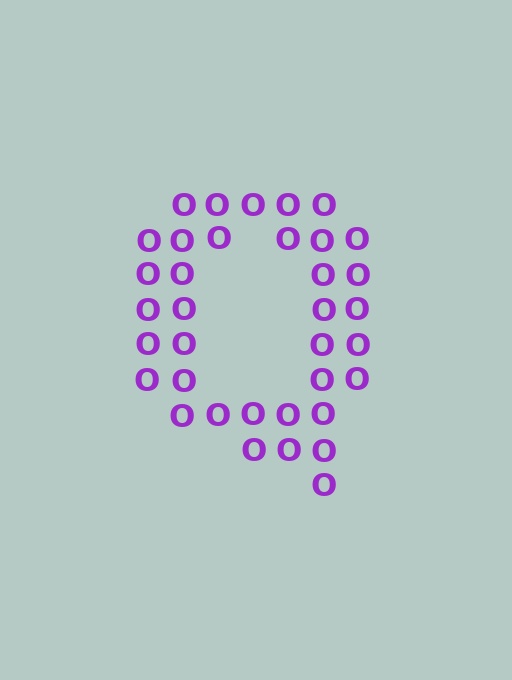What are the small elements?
The small elements are letter O's.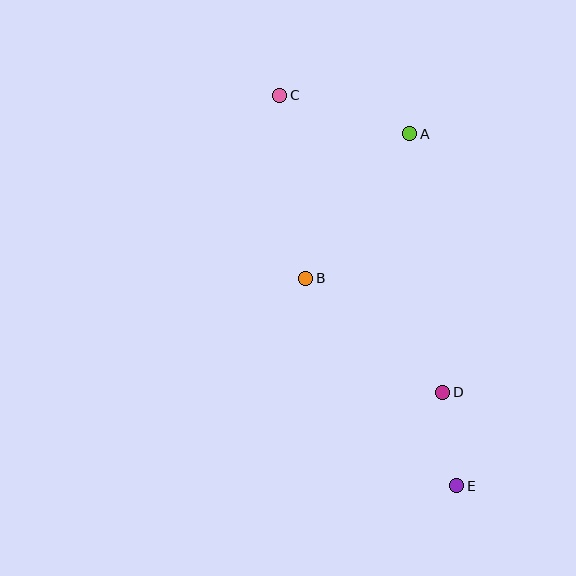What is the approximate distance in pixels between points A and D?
The distance between A and D is approximately 261 pixels.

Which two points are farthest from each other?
Points C and E are farthest from each other.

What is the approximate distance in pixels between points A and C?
The distance between A and C is approximately 136 pixels.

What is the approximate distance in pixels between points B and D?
The distance between B and D is approximately 178 pixels.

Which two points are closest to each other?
Points D and E are closest to each other.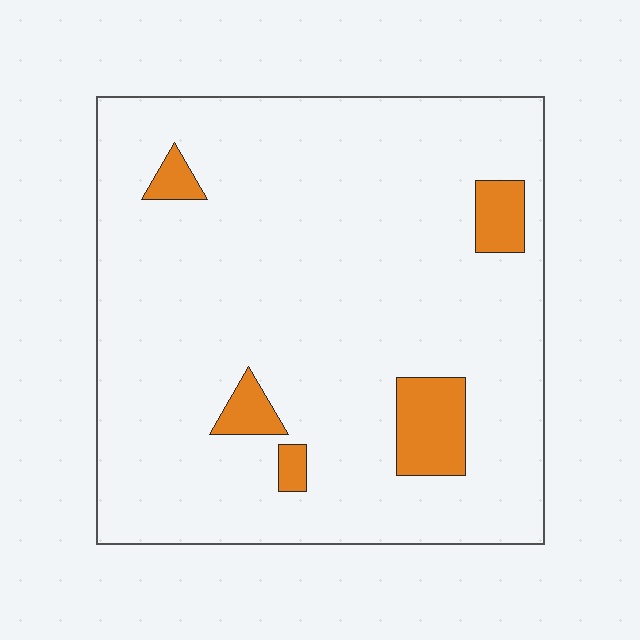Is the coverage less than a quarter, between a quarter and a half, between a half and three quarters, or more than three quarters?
Less than a quarter.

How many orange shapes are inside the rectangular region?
5.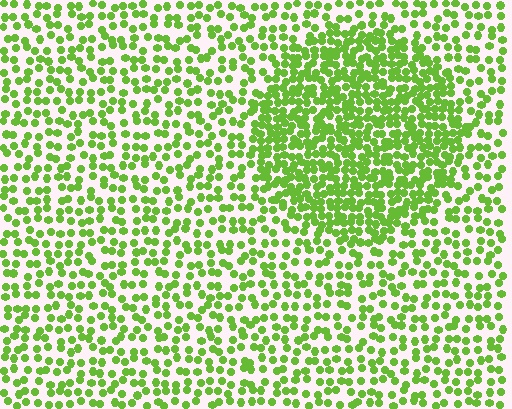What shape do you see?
I see a circle.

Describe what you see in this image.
The image contains small lime elements arranged at two different densities. A circle-shaped region is visible where the elements are more densely packed than the surrounding area.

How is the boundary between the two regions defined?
The boundary is defined by a change in element density (approximately 2.0x ratio). All elements are the same color, size, and shape.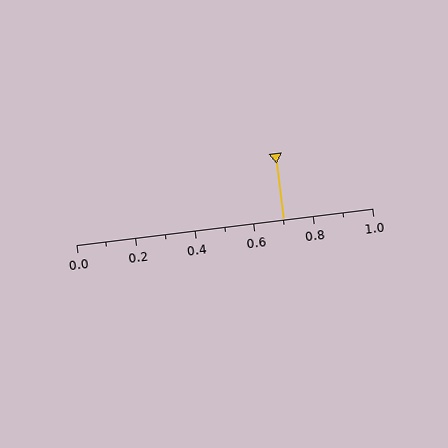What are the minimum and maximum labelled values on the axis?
The axis runs from 0.0 to 1.0.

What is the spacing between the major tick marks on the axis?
The major ticks are spaced 0.2 apart.